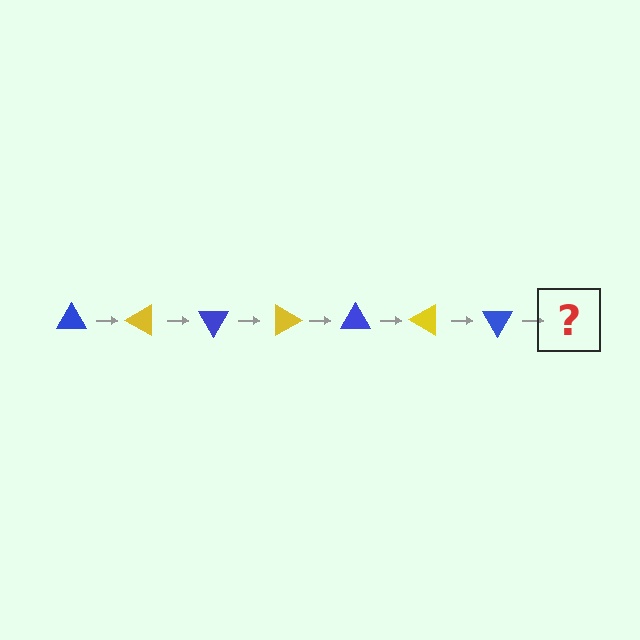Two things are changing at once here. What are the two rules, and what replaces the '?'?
The two rules are that it rotates 30 degrees each step and the color cycles through blue and yellow. The '?' should be a yellow triangle, rotated 210 degrees from the start.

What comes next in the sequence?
The next element should be a yellow triangle, rotated 210 degrees from the start.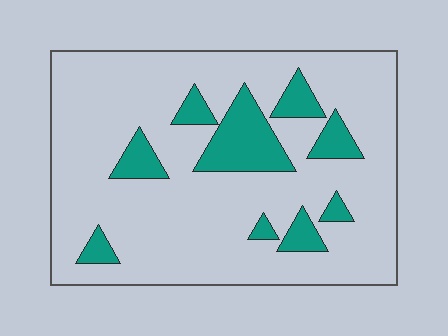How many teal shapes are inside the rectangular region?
9.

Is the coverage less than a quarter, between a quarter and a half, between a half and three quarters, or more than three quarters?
Less than a quarter.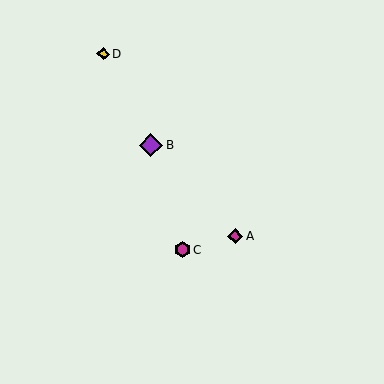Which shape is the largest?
The purple diamond (labeled B) is the largest.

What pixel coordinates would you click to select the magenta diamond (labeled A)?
Click at (235, 236) to select the magenta diamond A.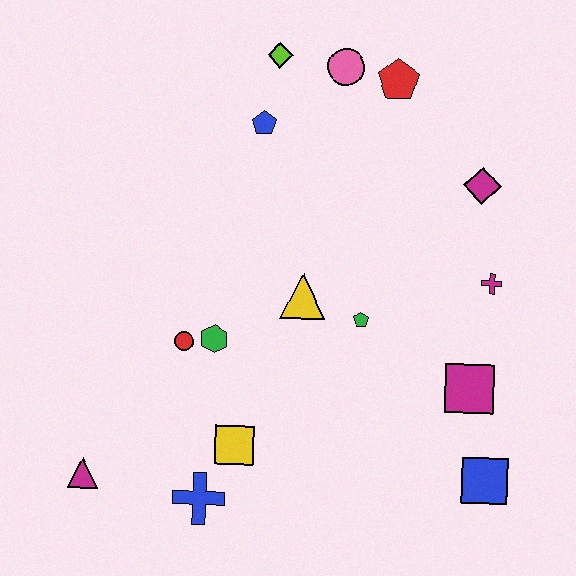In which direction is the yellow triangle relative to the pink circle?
The yellow triangle is below the pink circle.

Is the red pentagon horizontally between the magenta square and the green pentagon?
Yes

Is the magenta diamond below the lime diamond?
Yes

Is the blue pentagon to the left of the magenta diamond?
Yes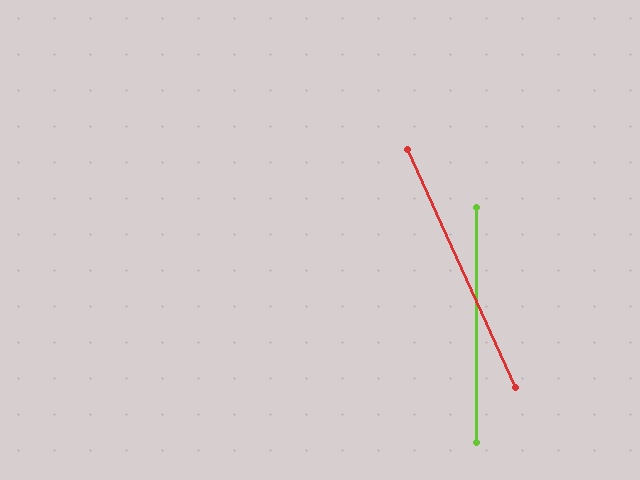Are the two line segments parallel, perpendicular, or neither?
Neither parallel nor perpendicular — they differ by about 24°.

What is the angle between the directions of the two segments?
Approximately 24 degrees.